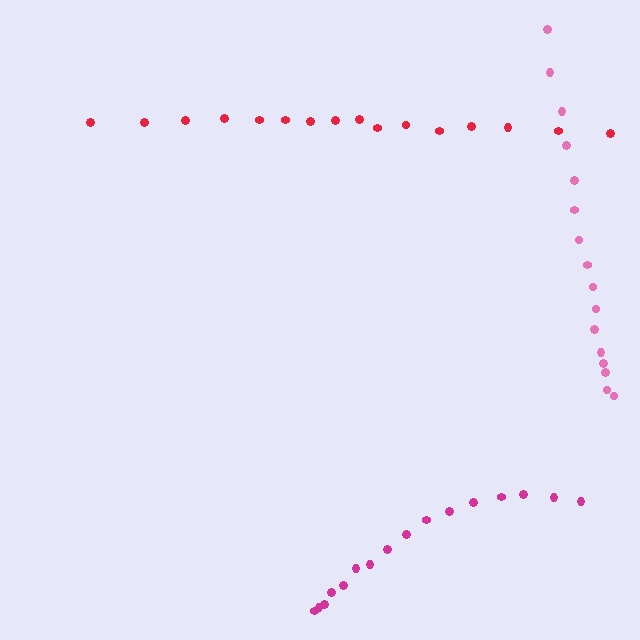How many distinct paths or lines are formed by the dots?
There are 3 distinct paths.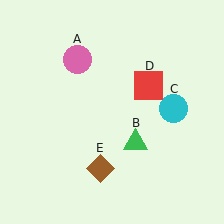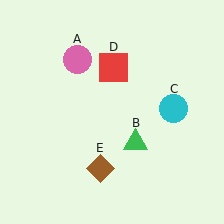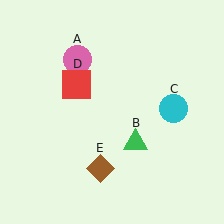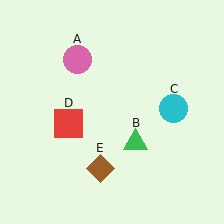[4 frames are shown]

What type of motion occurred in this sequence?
The red square (object D) rotated counterclockwise around the center of the scene.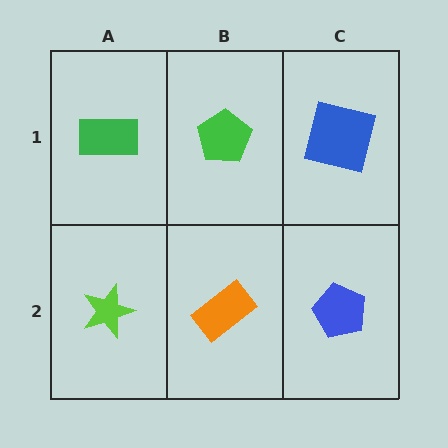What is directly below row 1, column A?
A lime star.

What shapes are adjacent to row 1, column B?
An orange rectangle (row 2, column B), a green rectangle (row 1, column A), a blue square (row 1, column C).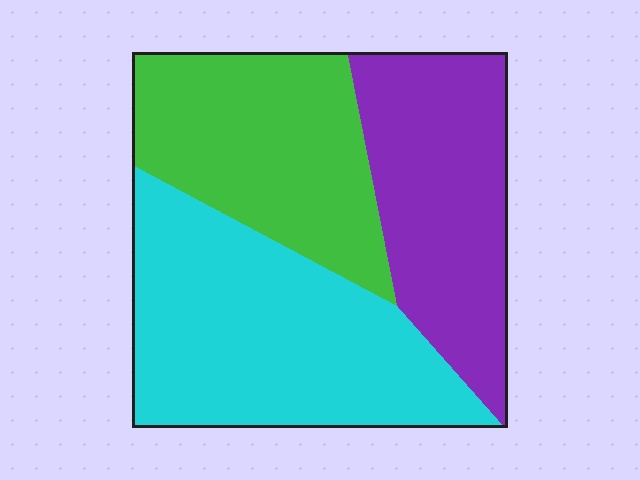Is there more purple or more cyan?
Cyan.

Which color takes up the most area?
Cyan, at roughly 40%.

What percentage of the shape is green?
Green takes up about one third (1/3) of the shape.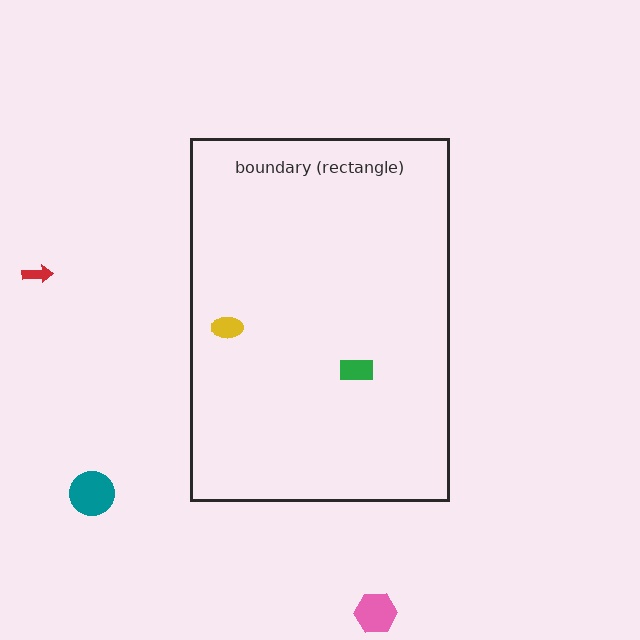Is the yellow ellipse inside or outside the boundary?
Inside.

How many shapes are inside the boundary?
2 inside, 3 outside.